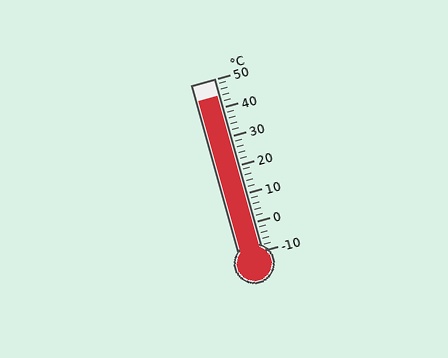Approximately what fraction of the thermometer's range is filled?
The thermometer is filled to approximately 90% of its range.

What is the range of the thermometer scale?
The thermometer scale ranges from -10°C to 50°C.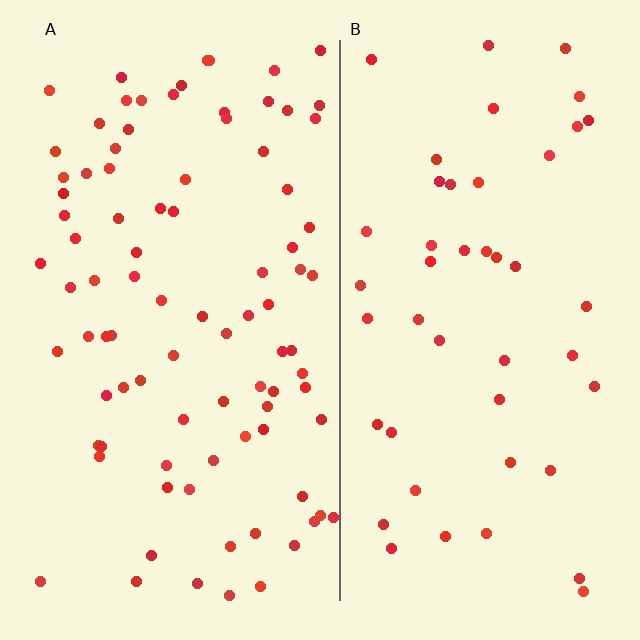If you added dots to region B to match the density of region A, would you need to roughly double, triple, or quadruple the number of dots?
Approximately double.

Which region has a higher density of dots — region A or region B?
A (the left).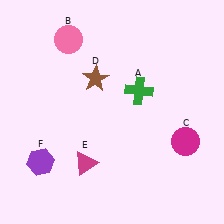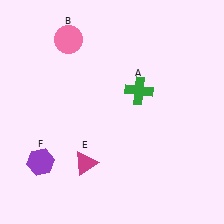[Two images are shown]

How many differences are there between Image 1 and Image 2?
There are 2 differences between the two images.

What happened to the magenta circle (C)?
The magenta circle (C) was removed in Image 2. It was in the bottom-right area of Image 1.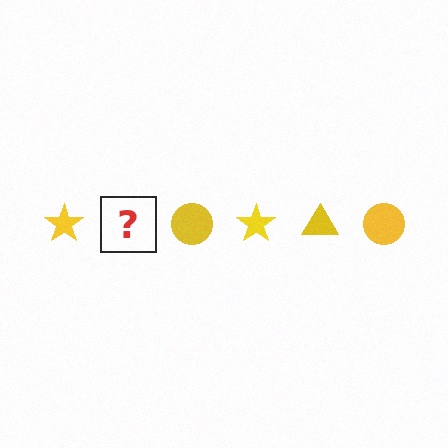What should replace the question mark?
The question mark should be replaced with a yellow triangle.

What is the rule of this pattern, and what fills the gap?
The rule is that the pattern cycles through star, triangle, circle shapes in yellow. The gap should be filled with a yellow triangle.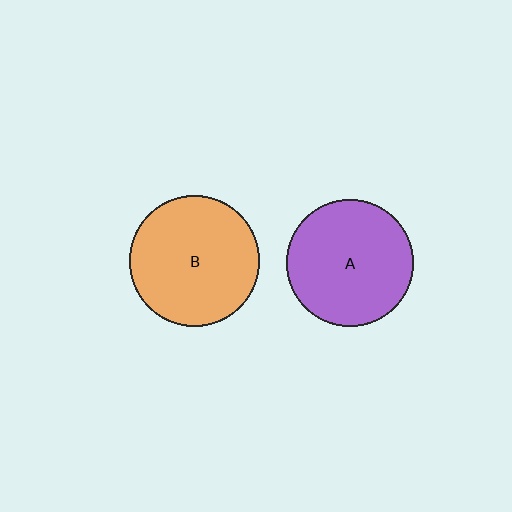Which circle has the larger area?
Circle B (orange).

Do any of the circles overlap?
No, none of the circles overlap.